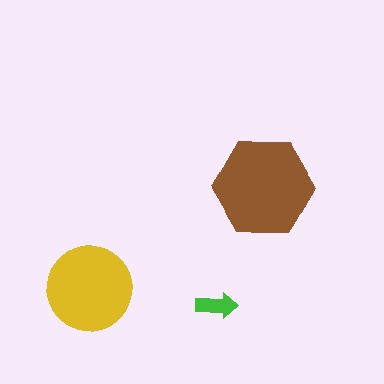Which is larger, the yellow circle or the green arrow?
The yellow circle.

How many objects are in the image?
There are 3 objects in the image.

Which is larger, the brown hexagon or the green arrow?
The brown hexagon.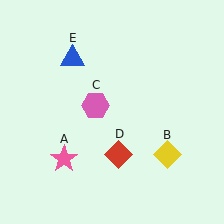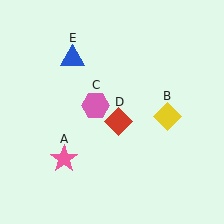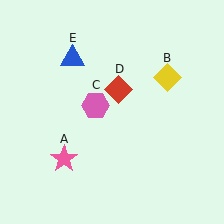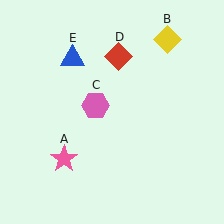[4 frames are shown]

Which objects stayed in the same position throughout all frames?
Pink star (object A) and pink hexagon (object C) and blue triangle (object E) remained stationary.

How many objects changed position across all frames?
2 objects changed position: yellow diamond (object B), red diamond (object D).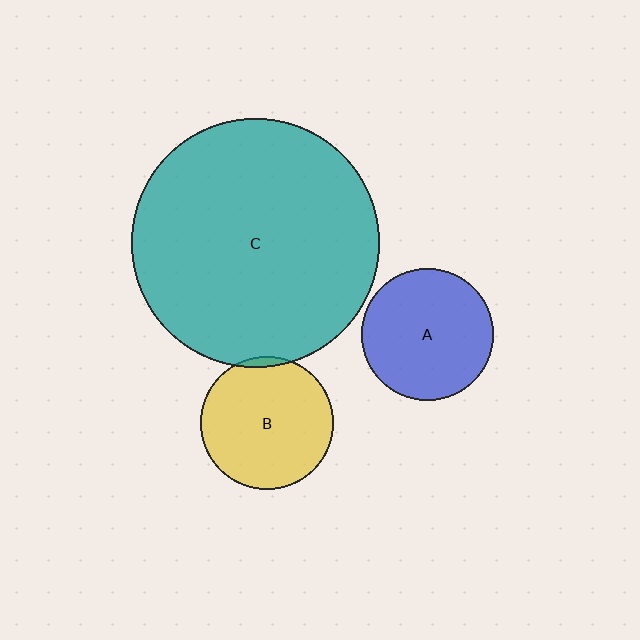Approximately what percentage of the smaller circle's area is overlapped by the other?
Approximately 5%.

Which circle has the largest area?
Circle C (teal).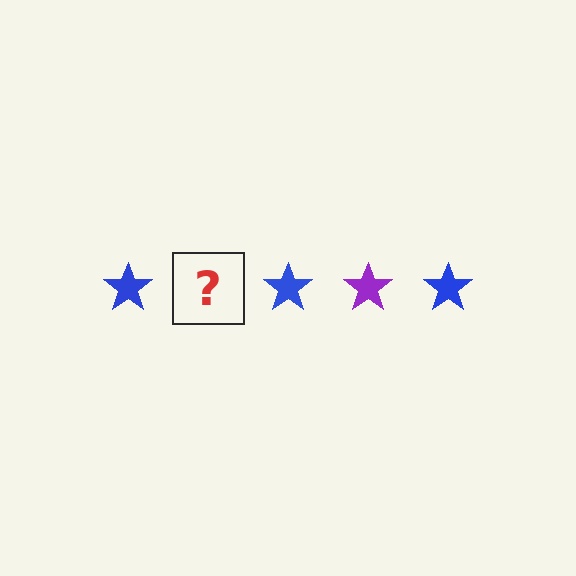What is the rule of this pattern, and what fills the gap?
The rule is that the pattern cycles through blue, purple stars. The gap should be filled with a purple star.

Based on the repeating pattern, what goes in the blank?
The blank should be a purple star.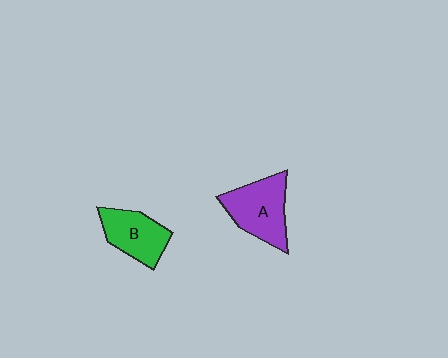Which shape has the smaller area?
Shape B (green).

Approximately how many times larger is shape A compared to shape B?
Approximately 1.2 times.